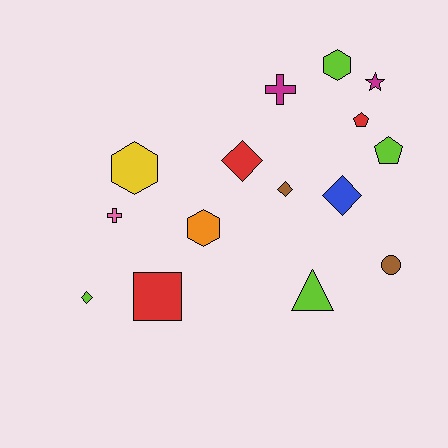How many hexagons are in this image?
There are 3 hexagons.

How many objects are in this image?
There are 15 objects.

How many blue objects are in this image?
There is 1 blue object.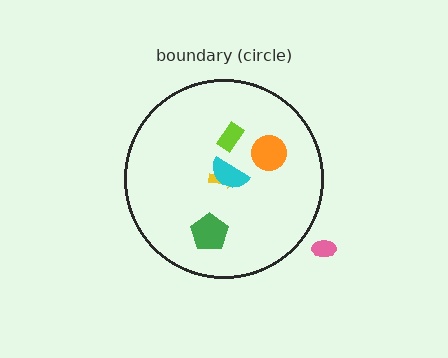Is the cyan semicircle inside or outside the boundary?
Inside.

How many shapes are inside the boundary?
5 inside, 1 outside.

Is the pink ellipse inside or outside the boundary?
Outside.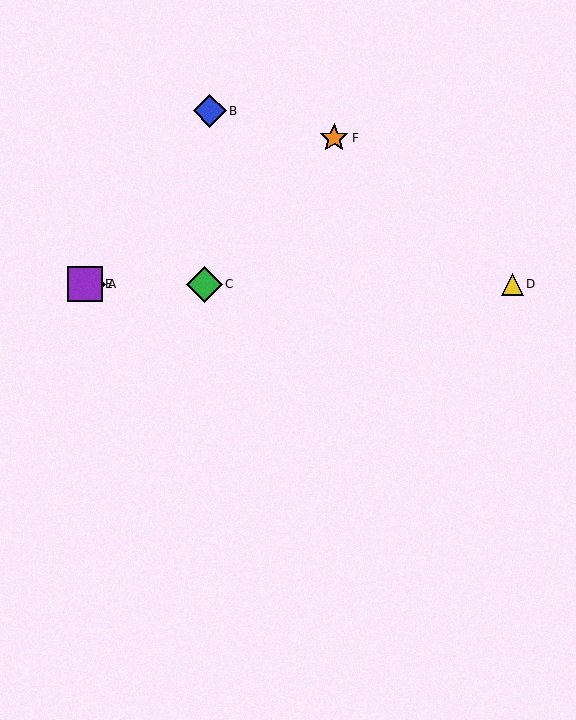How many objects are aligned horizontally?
4 objects (A, C, D, E) are aligned horizontally.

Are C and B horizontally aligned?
No, C is at y≈284 and B is at y≈111.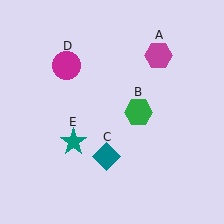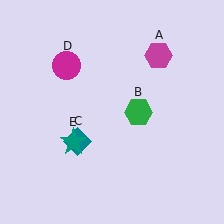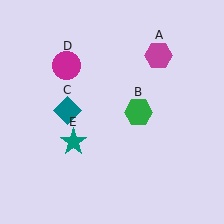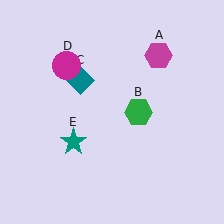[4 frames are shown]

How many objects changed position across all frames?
1 object changed position: teal diamond (object C).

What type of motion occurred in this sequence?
The teal diamond (object C) rotated clockwise around the center of the scene.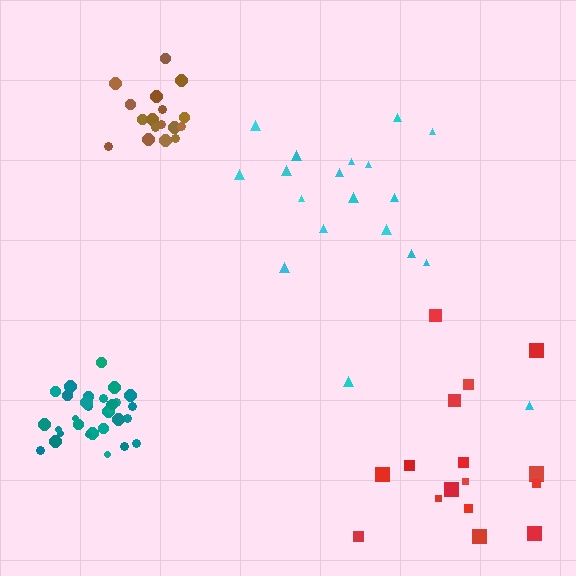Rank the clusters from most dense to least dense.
teal, brown, cyan, red.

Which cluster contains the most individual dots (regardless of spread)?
Teal (33).